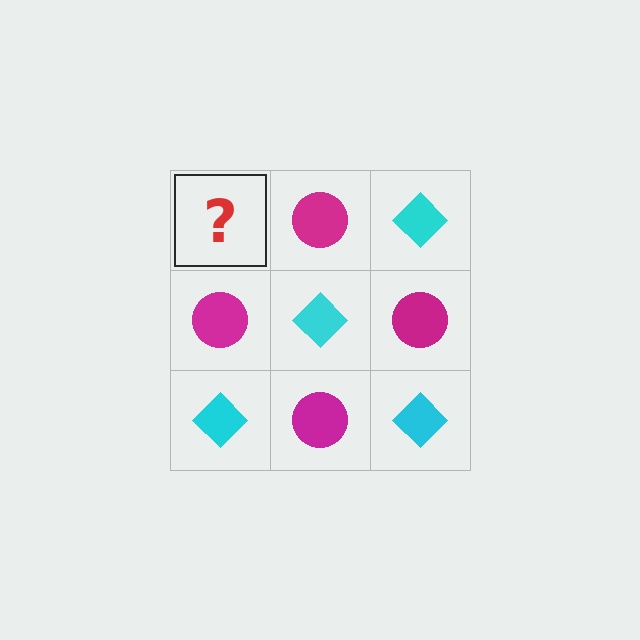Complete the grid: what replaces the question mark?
The question mark should be replaced with a cyan diamond.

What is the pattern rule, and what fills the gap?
The rule is that it alternates cyan diamond and magenta circle in a checkerboard pattern. The gap should be filled with a cyan diamond.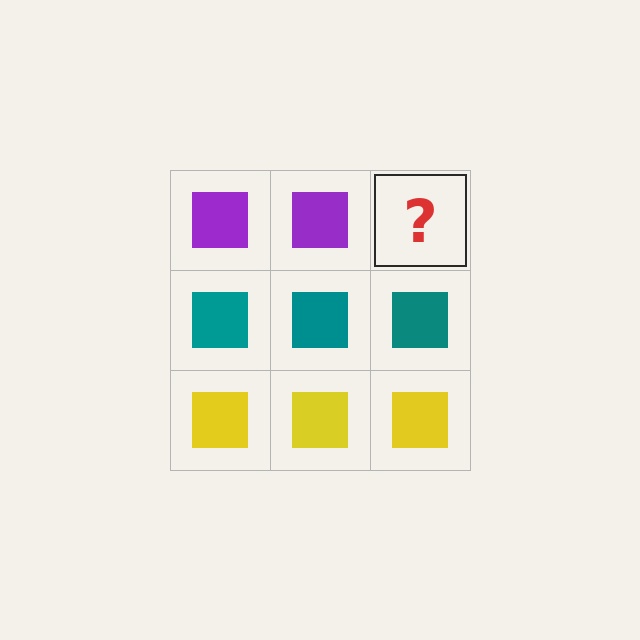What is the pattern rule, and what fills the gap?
The rule is that each row has a consistent color. The gap should be filled with a purple square.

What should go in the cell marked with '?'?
The missing cell should contain a purple square.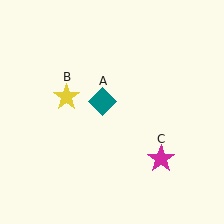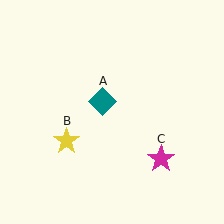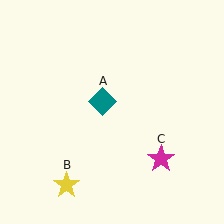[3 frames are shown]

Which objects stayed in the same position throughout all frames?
Teal diamond (object A) and magenta star (object C) remained stationary.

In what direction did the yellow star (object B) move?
The yellow star (object B) moved down.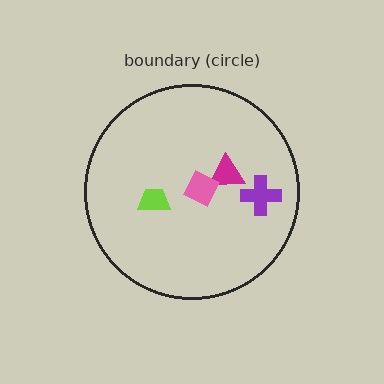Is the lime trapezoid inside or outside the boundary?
Inside.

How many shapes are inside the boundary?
4 inside, 0 outside.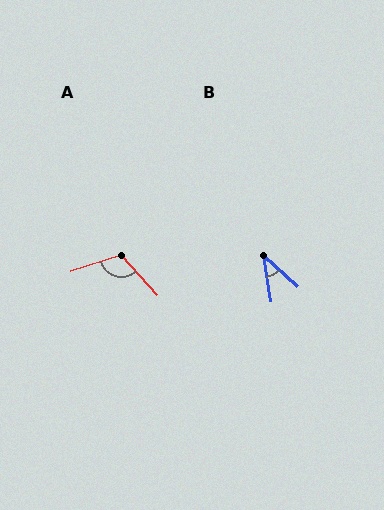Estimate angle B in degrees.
Approximately 38 degrees.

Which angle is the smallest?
B, at approximately 38 degrees.